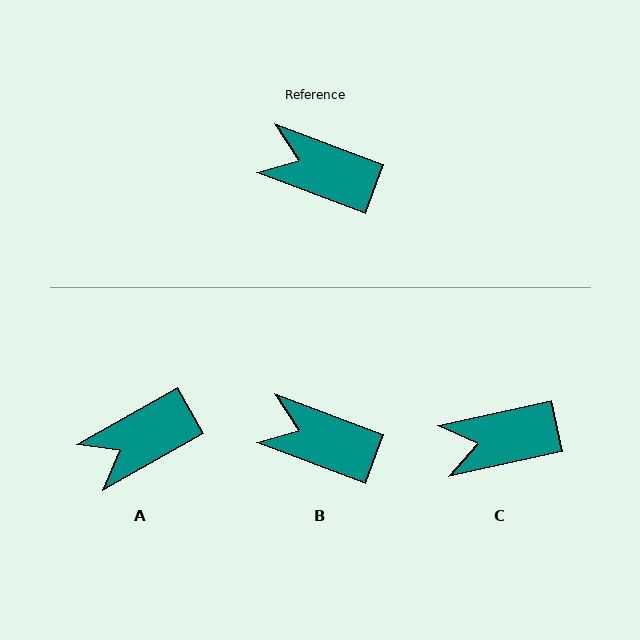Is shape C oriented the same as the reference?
No, it is off by about 33 degrees.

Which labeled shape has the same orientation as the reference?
B.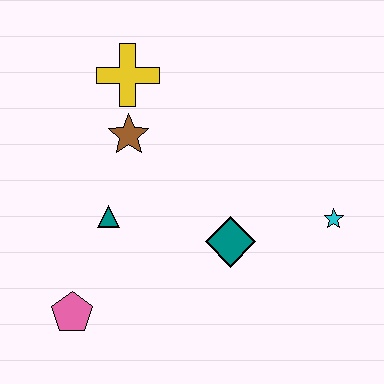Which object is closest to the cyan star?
The teal diamond is closest to the cyan star.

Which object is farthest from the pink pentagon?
The cyan star is farthest from the pink pentagon.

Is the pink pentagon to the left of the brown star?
Yes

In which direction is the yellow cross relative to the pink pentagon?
The yellow cross is above the pink pentagon.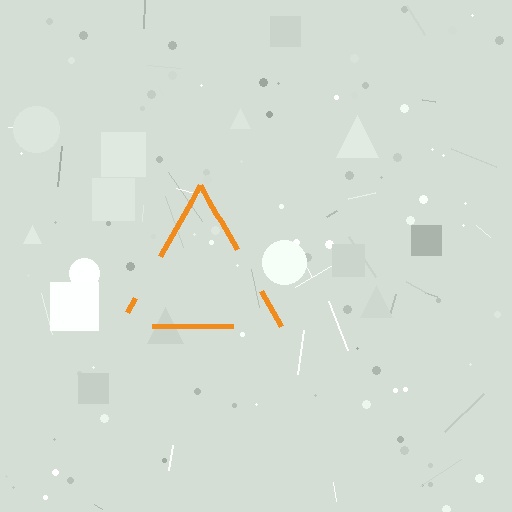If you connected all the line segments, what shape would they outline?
They would outline a triangle.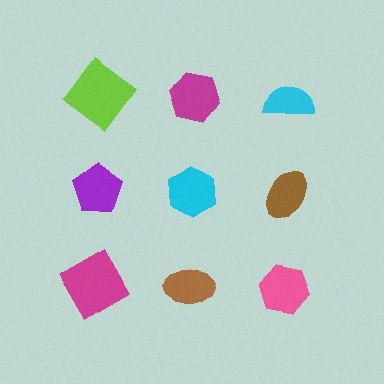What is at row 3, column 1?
A magenta diamond.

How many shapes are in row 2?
3 shapes.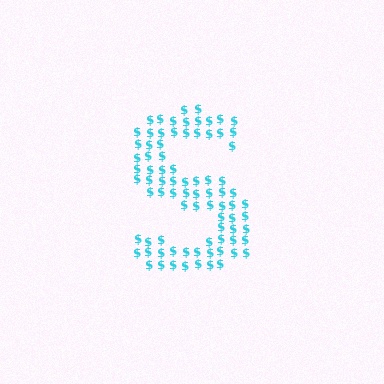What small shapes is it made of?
It is made of small dollar signs.